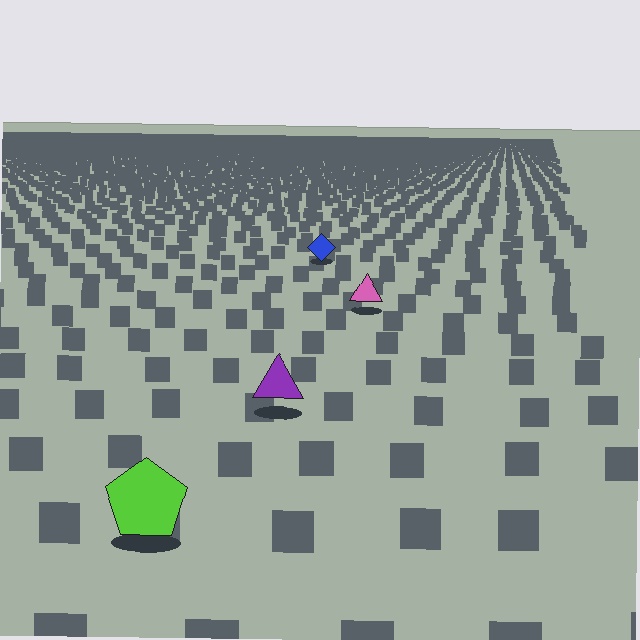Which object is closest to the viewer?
The lime pentagon is closest. The texture marks near it are larger and more spread out.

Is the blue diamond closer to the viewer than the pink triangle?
No. The pink triangle is closer — you can tell from the texture gradient: the ground texture is coarser near it.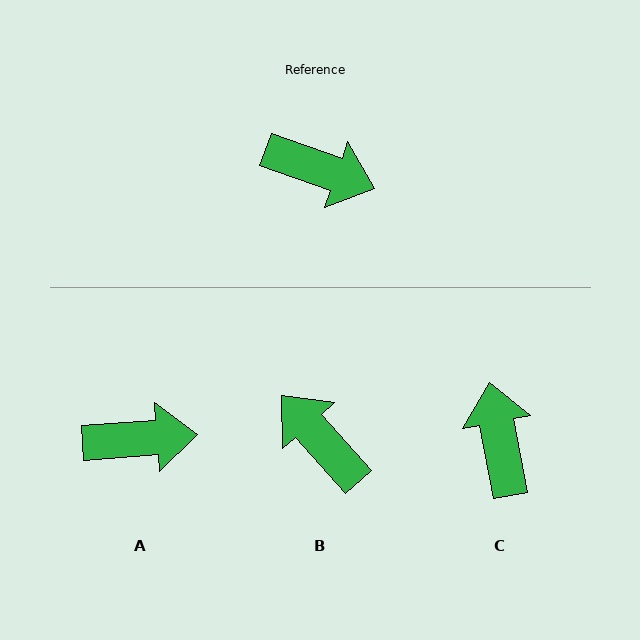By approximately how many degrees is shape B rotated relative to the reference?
Approximately 151 degrees counter-clockwise.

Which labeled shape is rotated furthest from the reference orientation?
B, about 151 degrees away.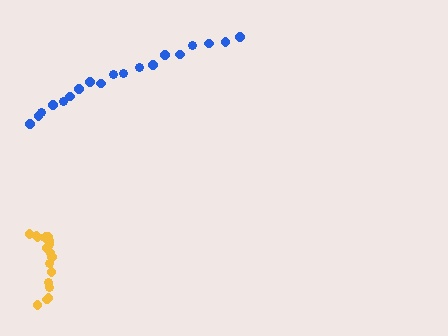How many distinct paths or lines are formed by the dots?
There are 2 distinct paths.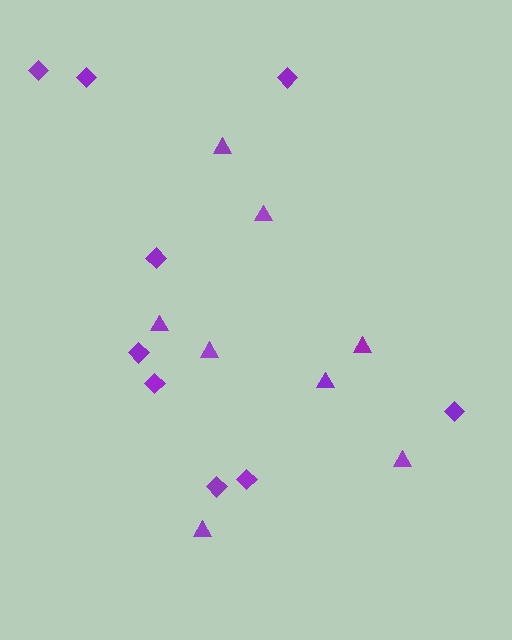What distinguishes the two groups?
There are 2 groups: one group of triangles (8) and one group of diamonds (9).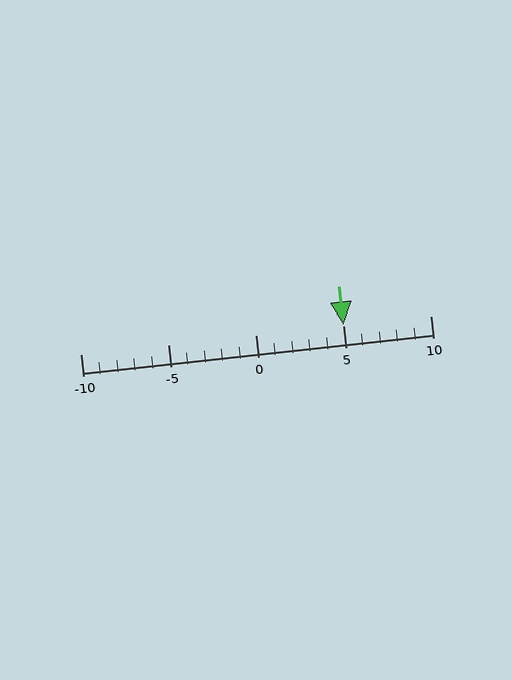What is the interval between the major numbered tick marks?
The major tick marks are spaced 5 units apart.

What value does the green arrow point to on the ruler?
The green arrow points to approximately 5.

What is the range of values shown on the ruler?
The ruler shows values from -10 to 10.